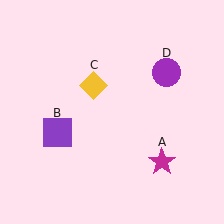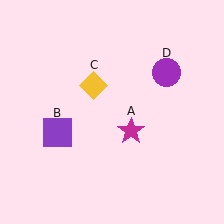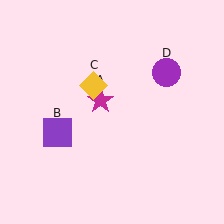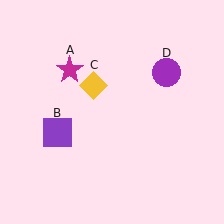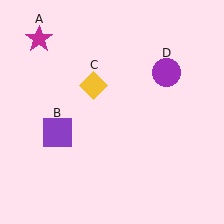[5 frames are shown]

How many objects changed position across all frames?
1 object changed position: magenta star (object A).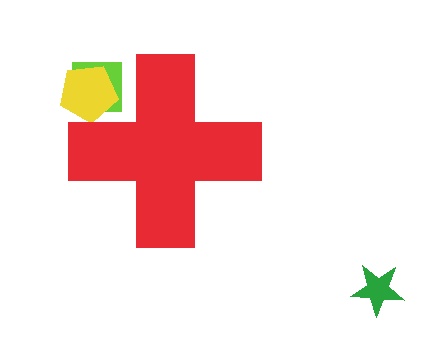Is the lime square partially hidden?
Yes, the lime square is partially hidden behind the red cross.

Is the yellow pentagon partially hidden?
Yes, the yellow pentagon is partially hidden behind the red cross.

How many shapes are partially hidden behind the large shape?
2 shapes are partially hidden.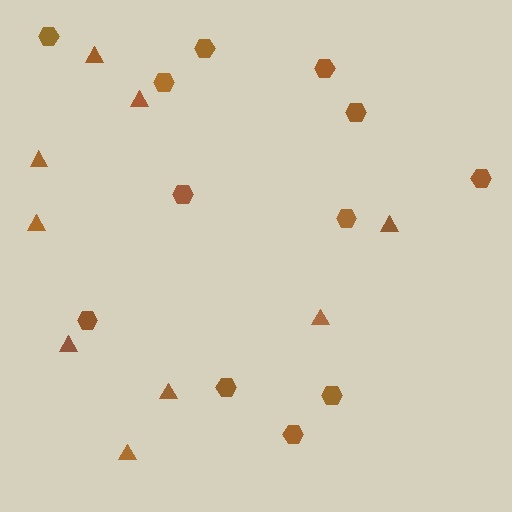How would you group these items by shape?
There are 2 groups: one group of hexagons (12) and one group of triangles (9).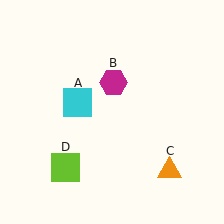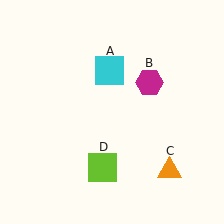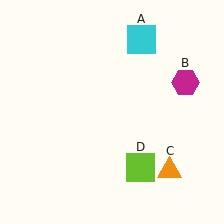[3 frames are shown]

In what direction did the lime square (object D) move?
The lime square (object D) moved right.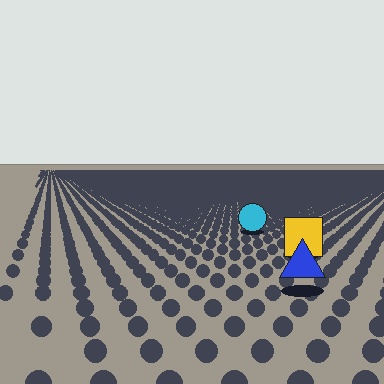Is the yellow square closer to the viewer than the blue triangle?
No. The blue triangle is closer — you can tell from the texture gradient: the ground texture is coarser near it.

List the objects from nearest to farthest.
From nearest to farthest: the blue triangle, the yellow square, the cyan circle.